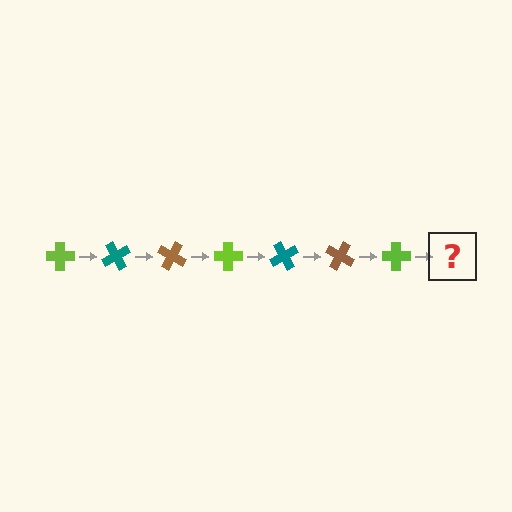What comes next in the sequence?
The next element should be a teal cross, rotated 420 degrees from the start.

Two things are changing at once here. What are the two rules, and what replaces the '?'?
The two rules are that it rotates 60 degrees each step and the color cycles through lime, teal, and brown. The '?' should be a teal cross, rotated 420 degrees from the start.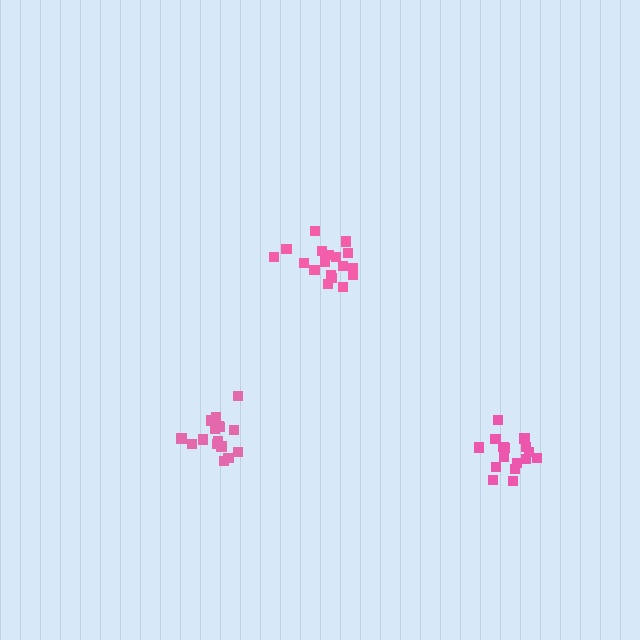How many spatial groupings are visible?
There are 3 spatial groupings.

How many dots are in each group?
Group 1: 18 dots, Group 2: 16 dots, Group 3: 17 dots (51 total).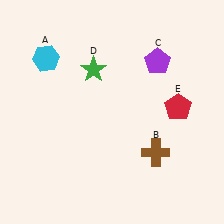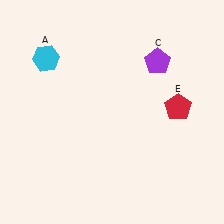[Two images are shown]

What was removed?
The brown cross (B), the green star (D) were removed in Image 2.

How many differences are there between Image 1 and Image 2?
There are 2 differences between the two images.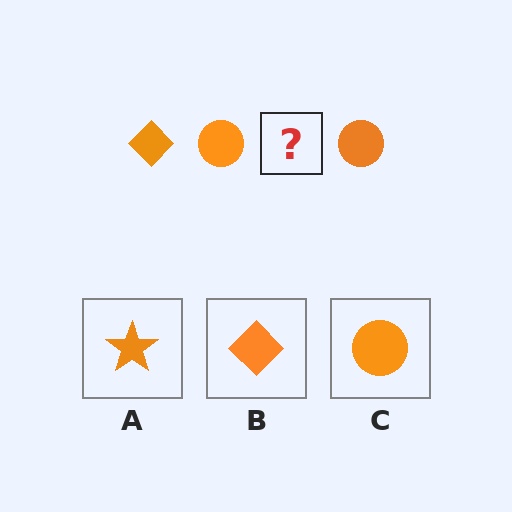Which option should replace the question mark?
Option B.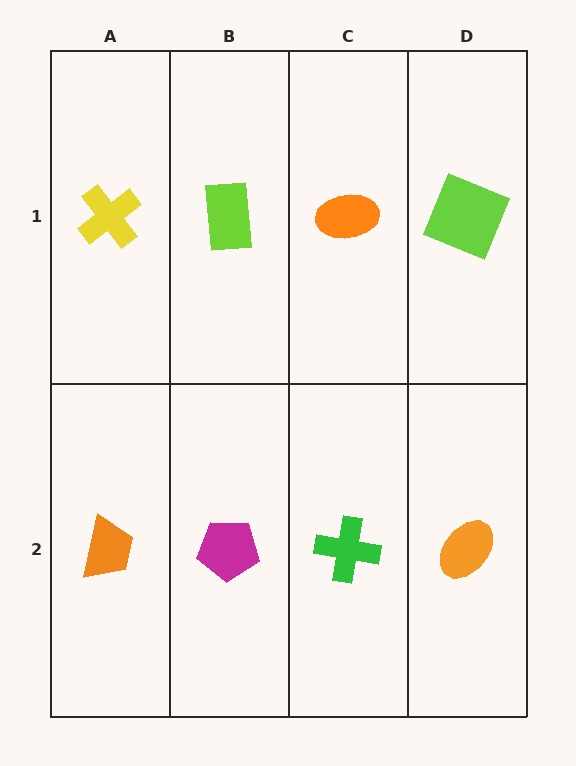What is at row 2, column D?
An orange ellipse.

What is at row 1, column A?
A yellow cross.